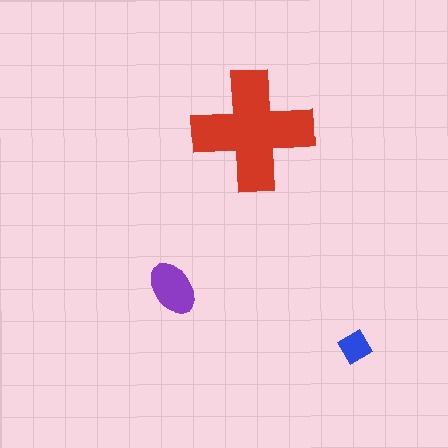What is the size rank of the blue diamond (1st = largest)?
3rd.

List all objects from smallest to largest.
The blue diamond, the purple ellipse, the red cross.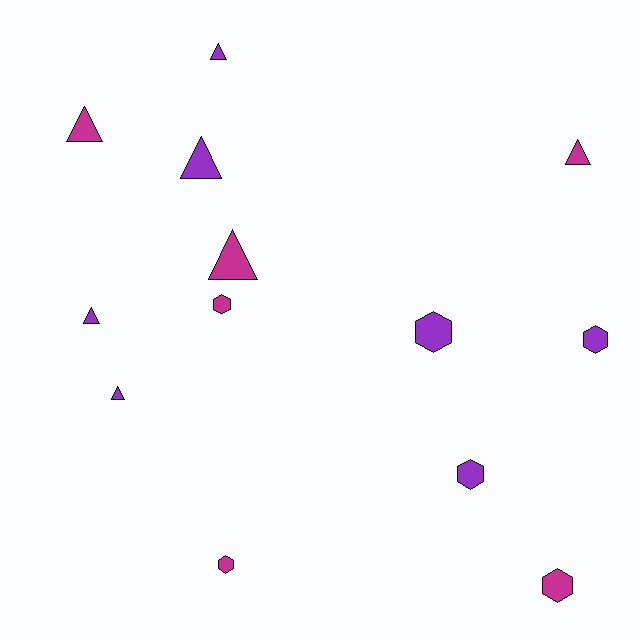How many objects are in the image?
There are 13 objects.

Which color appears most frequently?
Purple, with 7 objects.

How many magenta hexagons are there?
There are 3 magenta hexagons.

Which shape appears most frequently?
Triangle, with 7 objects.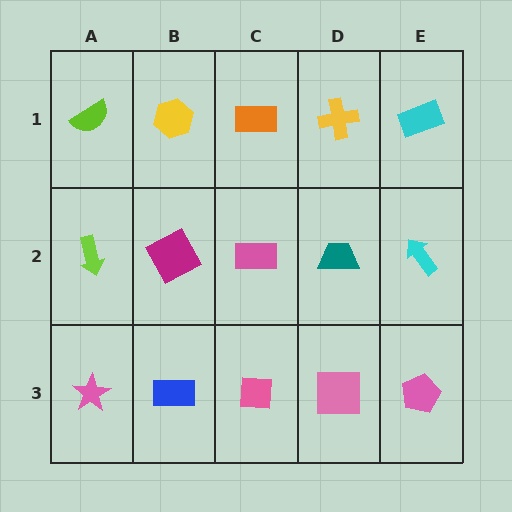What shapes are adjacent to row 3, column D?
A teal trapezoid (row 2, column D), a pink square (row 3, column C), a pink pentagon (row 3, column E).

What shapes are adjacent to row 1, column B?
A magenta square (row 2, column B), a lime semicircle (row 1, column A), an orange rectangle (row 1, column C).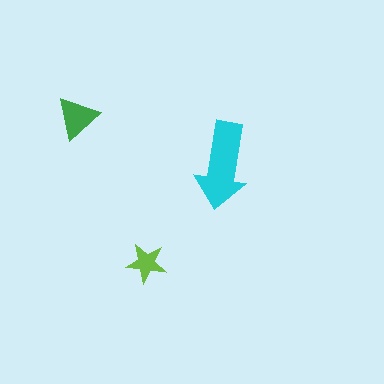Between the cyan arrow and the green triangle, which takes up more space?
The cyan arrow.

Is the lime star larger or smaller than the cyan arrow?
Smaller.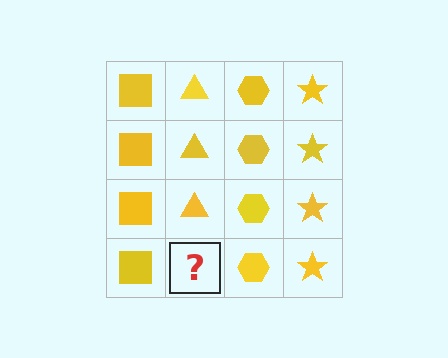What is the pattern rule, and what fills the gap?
The rule is that each column has a consistent shape. The gap should be filled with a yellow triangle.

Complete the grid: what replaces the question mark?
The question mark should be replaced with a yellow triangle.